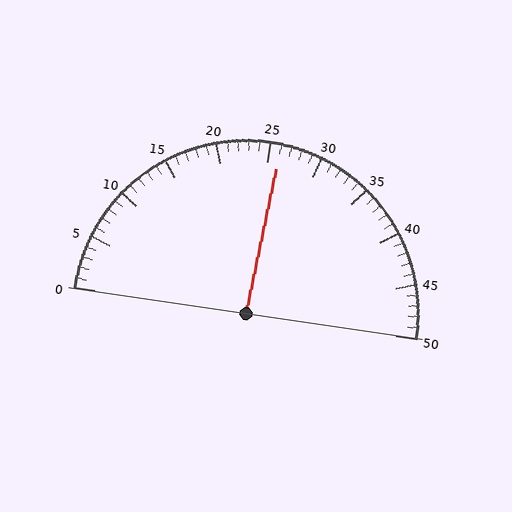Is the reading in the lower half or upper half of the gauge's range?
The reading is in the upper half of the range (0 to 50).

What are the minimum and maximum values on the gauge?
The gauge ranges from 0 to 50.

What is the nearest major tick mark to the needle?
The nearest major tick mark is 25.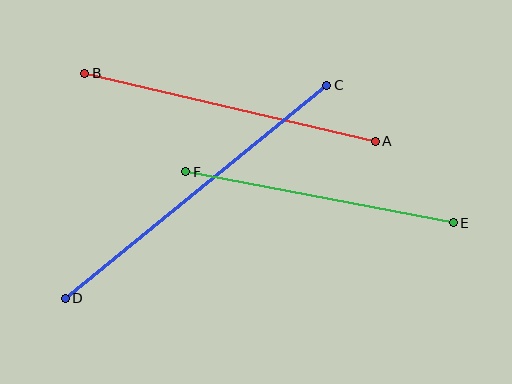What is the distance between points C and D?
The distance is approximately 337 pixels.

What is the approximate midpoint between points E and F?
The midpoint is at approximately (319, 197) pixels.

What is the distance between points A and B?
The distance is approximately 298 pixels.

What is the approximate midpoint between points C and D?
The midpoint is at approximately (196, 192) pixels.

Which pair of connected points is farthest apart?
Points C and D are farthest apart.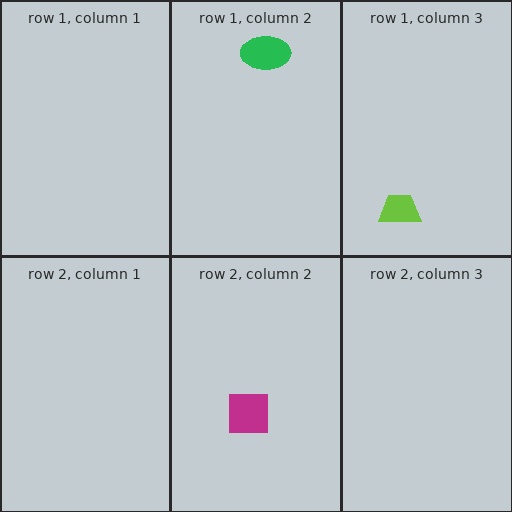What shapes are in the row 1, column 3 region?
The lime trapezoid.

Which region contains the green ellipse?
The row 1, column 2 region.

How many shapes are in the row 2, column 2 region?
1.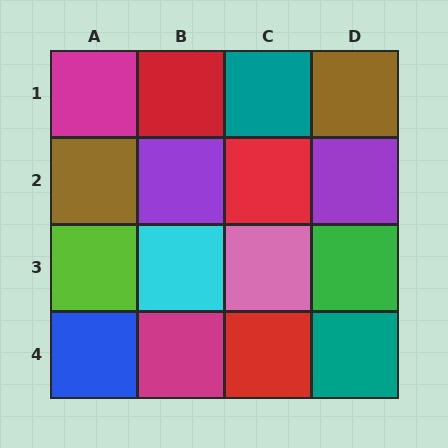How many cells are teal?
2 cells are teal.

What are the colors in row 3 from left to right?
Lime, cyan, pink, green.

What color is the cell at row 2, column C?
Red.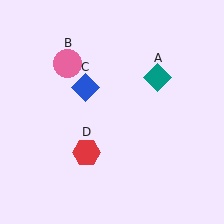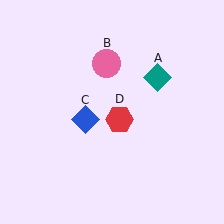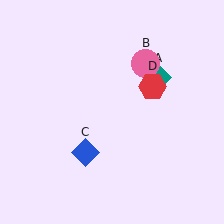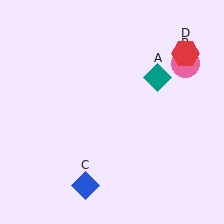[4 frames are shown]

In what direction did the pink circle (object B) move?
The pink circle (object B) moved right.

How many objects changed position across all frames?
3 objects changed position: pink circle (object B), blue diamond (object C), red hexagon (object D).